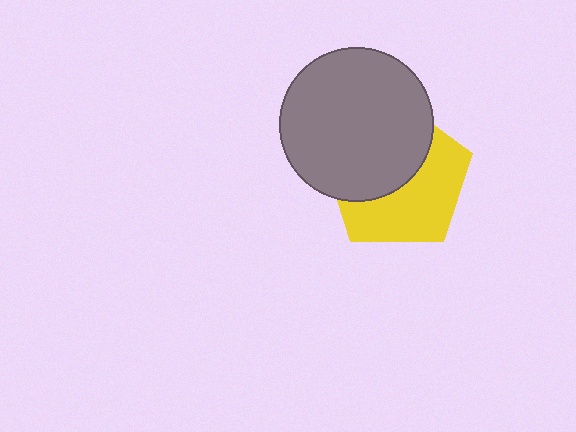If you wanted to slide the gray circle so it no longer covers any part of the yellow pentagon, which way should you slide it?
Slide it toward the upper-left — that is the most direct way to separate the two shapes.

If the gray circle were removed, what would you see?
You would see the complete yellow pentagon.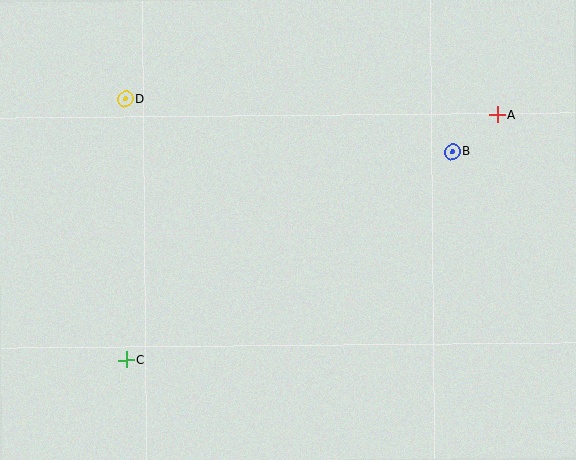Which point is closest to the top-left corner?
Point D is closest to the top-left corner.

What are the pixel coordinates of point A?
Point A is at (497, 115).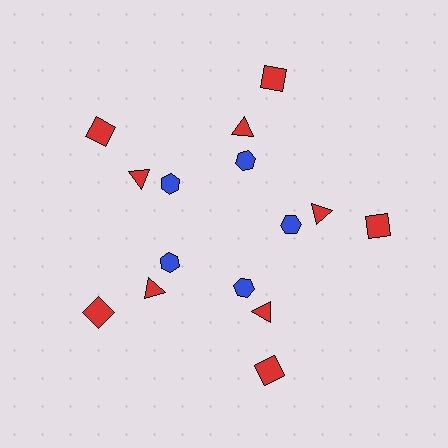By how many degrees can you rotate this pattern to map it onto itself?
The pattern maps onto itself every 72 degrees of rotation.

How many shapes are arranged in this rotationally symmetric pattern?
There are 15 shapes, arranged in 5 groups of 3.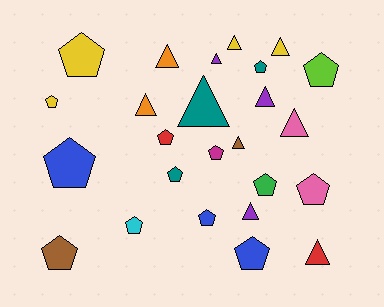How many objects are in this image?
There are 25 objects.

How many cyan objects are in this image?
There is 1 cyan object.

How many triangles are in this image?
There are 11 triangles.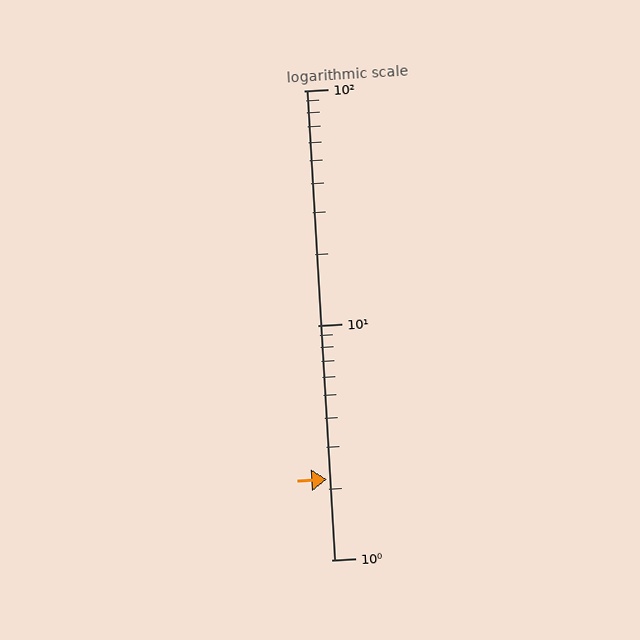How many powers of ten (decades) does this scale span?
The scale spans 2 decades, from 1 to 100.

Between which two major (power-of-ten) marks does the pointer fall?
The pointer is between 1 and 10.